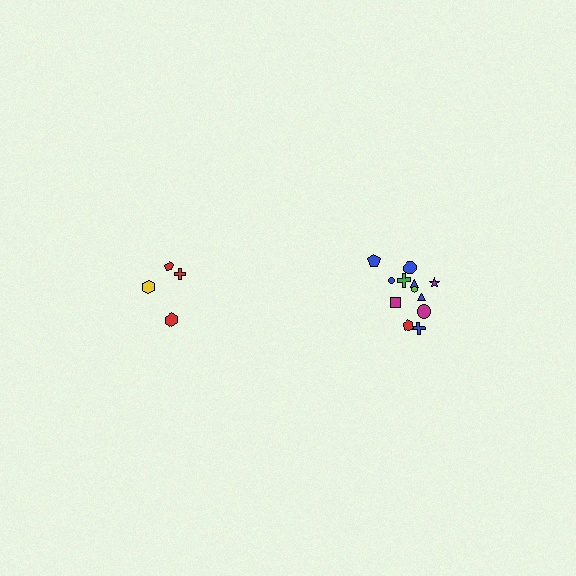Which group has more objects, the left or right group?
The right group.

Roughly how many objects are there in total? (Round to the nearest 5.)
Roughly 15 objects in total.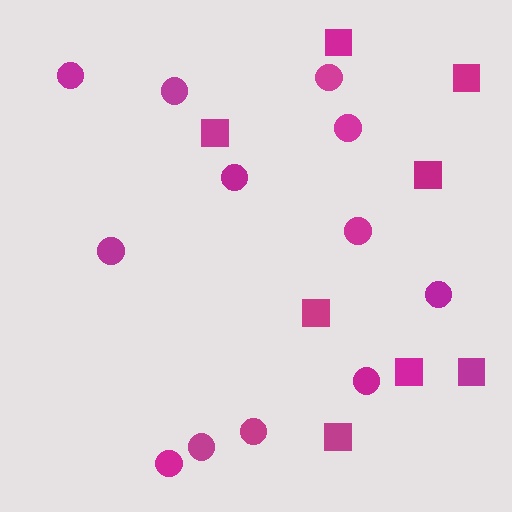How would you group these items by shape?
There are 2 groups: one group of circles (12) and one group of squares (8).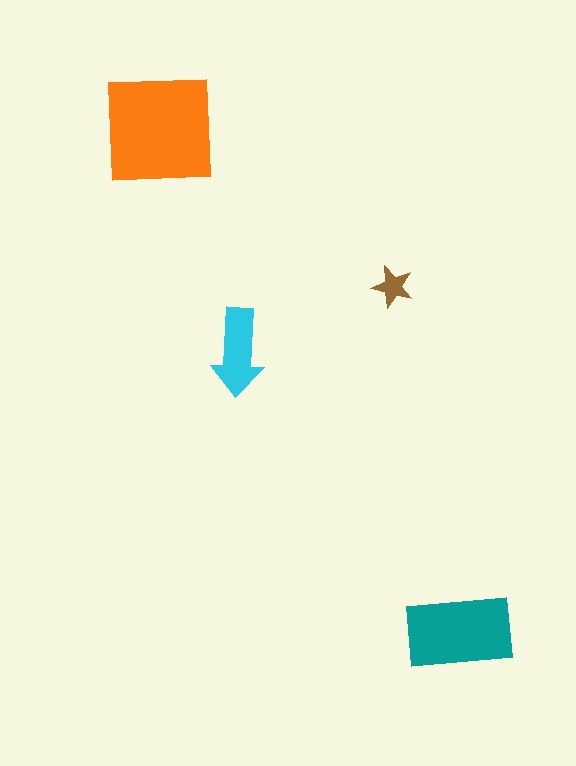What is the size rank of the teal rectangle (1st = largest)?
2nd.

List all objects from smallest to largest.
The brown star, the cyan arrow, the teal rectangle, the orange square.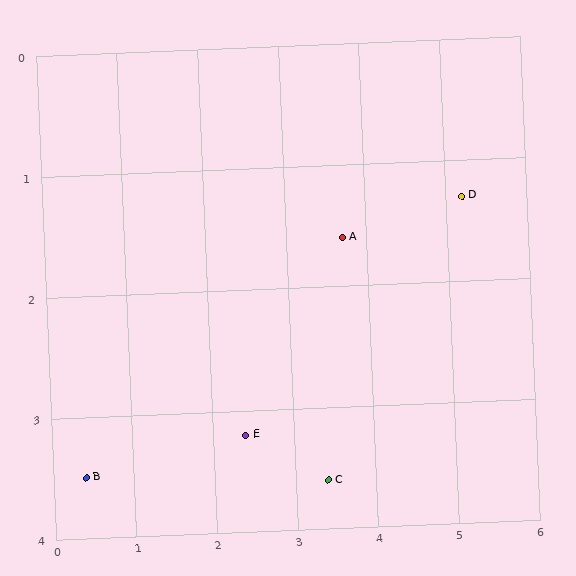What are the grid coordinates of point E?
Point E is at approximately (2.4, 3.2).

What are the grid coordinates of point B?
Point B is at approximately (0.4, 3.5).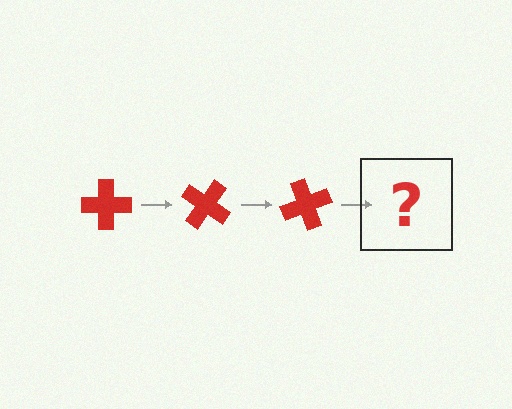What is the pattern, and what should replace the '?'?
The pattern is that the cross rotates 35 degrees each step. The '?' should be a red cross rotated 105 degrees.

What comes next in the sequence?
The next element should be a red cross rotated 105 degrees.